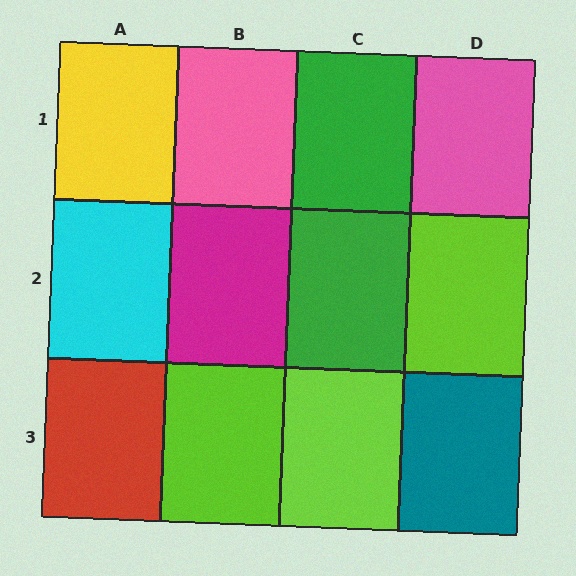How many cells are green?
2 cells are green.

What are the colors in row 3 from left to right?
Red, lime, lime, teal.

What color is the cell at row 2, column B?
Magenta.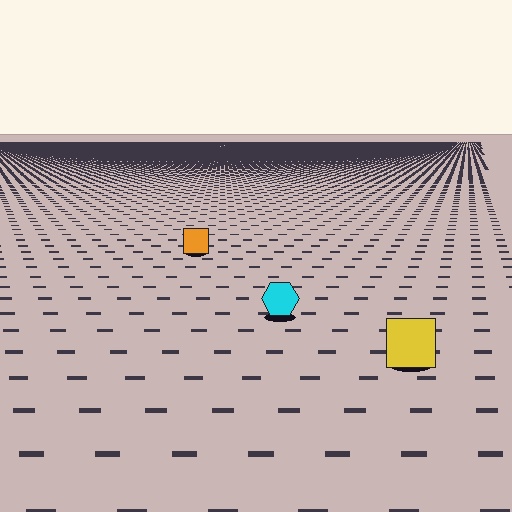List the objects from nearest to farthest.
From nearest to farthest: the yellow square, the cyan hexagon, the orange square.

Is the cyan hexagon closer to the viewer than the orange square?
Yes. The cyan hexagon is closer — you can tell from the texture gradient: the ground texture is coarser near it.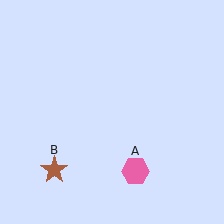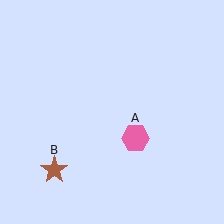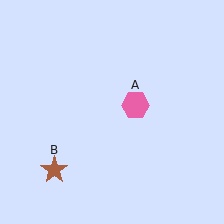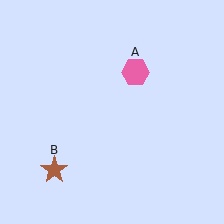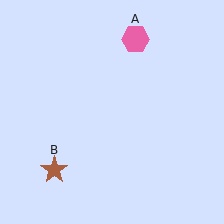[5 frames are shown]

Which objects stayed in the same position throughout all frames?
Brown star (object B) remained stationary.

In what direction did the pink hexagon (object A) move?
The pink hexagon (object A) moved up.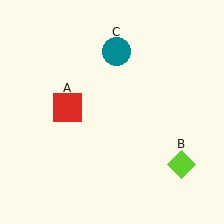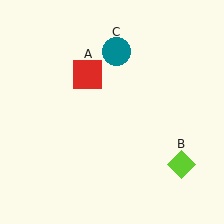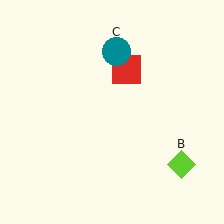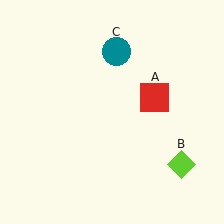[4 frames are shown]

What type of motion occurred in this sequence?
The red square (object A) rotated clockwise around the center of the scene.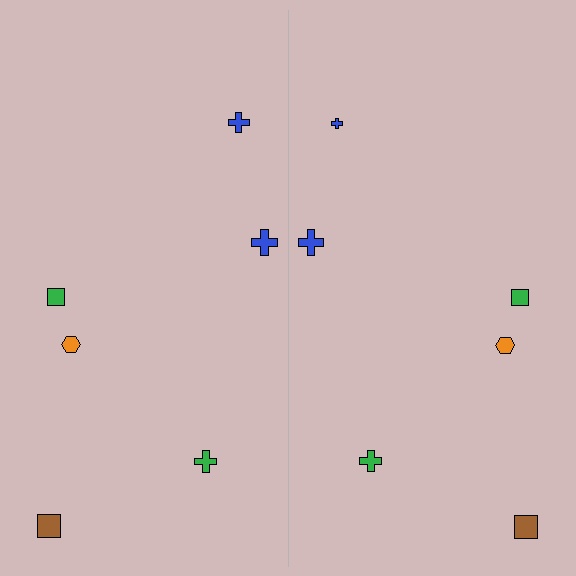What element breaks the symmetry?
The blue cross on the right side has a different size than its mirror counterpart.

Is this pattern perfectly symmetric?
No, the pattern is not perfectly symmetric. The blue cross on the right side has a different size than its mirror counterpart.